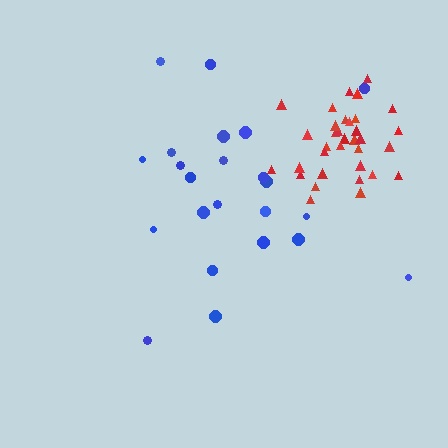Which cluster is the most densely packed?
Red.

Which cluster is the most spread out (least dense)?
Blue.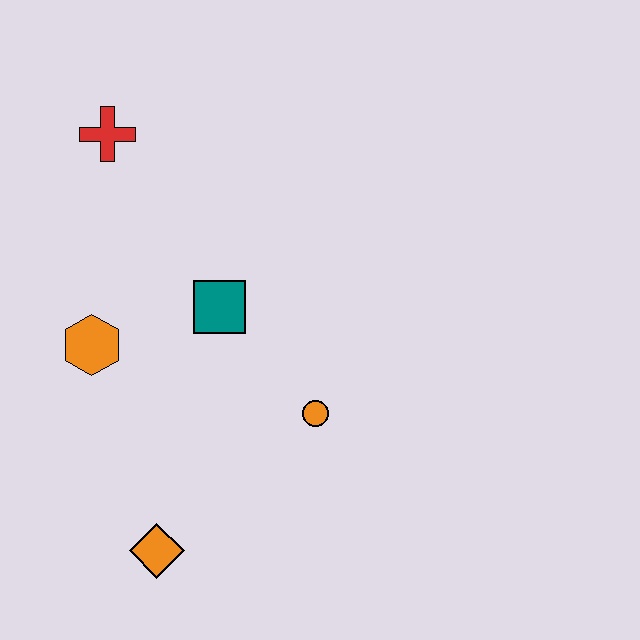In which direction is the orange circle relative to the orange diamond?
The orange circle is to the right of the orange diamond.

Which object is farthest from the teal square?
The orange diamond is farthest from the teal square.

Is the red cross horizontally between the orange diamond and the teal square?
No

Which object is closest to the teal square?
The orange hexagon is closest to the teal square.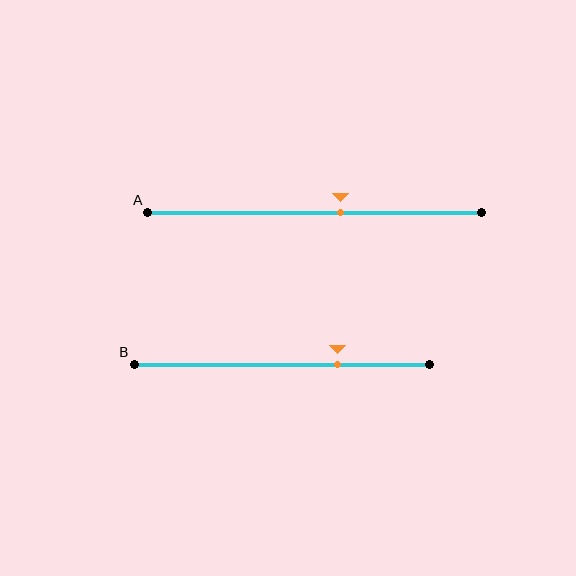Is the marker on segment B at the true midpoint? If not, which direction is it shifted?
No, the marker on segment B is shifted to the right by about 19% of the segment length.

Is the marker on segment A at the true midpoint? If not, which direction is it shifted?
No, the marker on segment A is shifted to the right by about 8% of the segment length.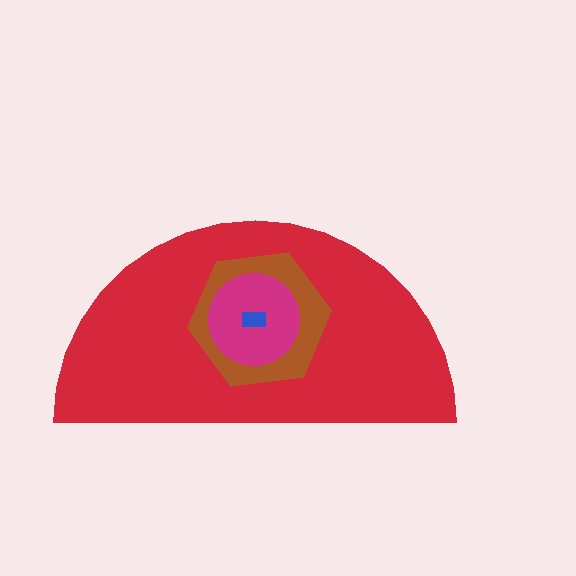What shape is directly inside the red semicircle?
The brown hexagon.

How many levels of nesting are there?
4.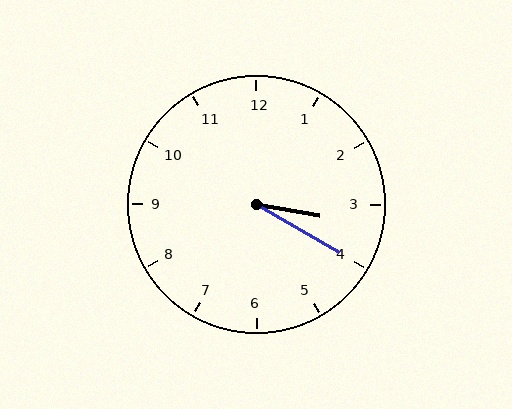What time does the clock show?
3:20.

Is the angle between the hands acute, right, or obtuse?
It is acute.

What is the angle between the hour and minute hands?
Approximately 20 degrees.